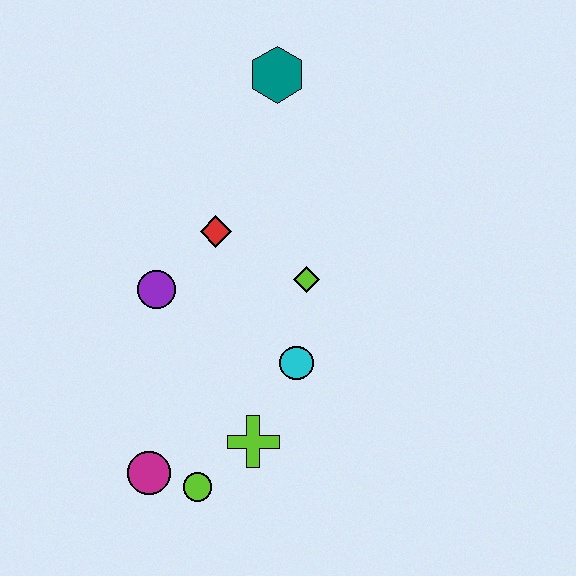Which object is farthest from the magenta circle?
The teal hexagon is farthest from the magenta circle.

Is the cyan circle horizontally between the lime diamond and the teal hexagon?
Yes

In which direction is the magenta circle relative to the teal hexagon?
The magenta circle is below the teal hexagon.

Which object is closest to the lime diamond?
The cyan circle is closest to the lime diamond.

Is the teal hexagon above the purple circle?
Yes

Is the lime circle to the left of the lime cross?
Yes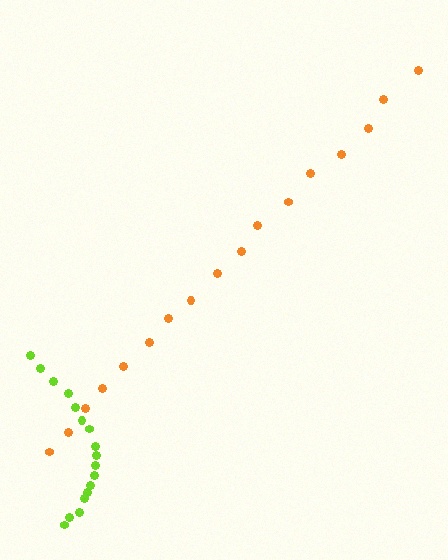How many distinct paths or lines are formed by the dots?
There are 2 distinct paths.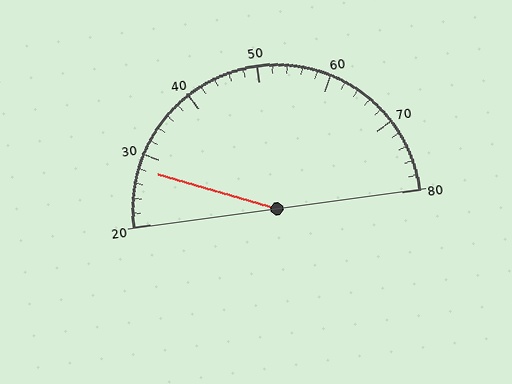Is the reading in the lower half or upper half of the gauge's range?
The reading is in the lower half of the range (20 to 80).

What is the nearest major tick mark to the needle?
The nearest major tick mark is 30.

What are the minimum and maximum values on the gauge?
The gauge ranges from 20 to 80.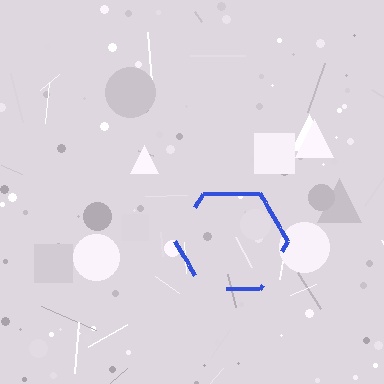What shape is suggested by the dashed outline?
The dashed outline suggests a hexagon.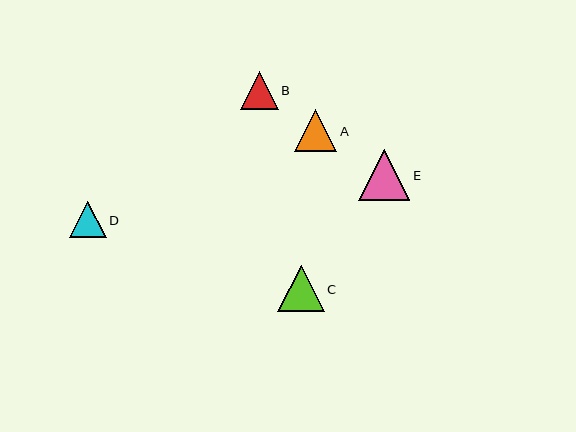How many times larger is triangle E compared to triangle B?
Triangle E is approximately 1.3 times the size of triangle B.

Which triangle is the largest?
Triangle E is the largest with a size of approximately 51 pixels.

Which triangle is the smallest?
Triangle D is the smallest with a size of approximately 36 pixels.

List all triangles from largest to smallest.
From largest to smallest: E, C, A, B, D.